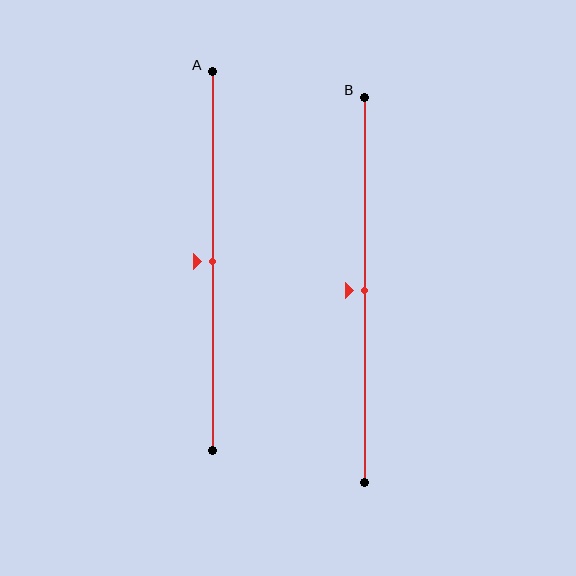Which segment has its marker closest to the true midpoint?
Segment A has its marker closest to the true midpoint.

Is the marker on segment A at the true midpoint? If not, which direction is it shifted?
Yes, the marker on segment A is at the true midpoint.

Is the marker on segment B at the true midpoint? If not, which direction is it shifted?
Yes, the marker on segment B is at the true midpoint.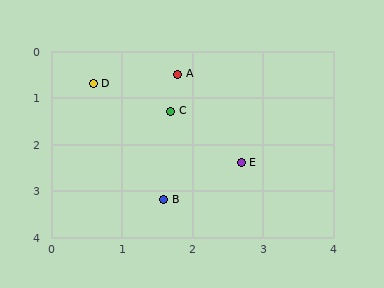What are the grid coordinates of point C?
Point C is at approximately (1.7, 1.3).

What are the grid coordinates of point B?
Point B is at approximately (1.6, 3.2).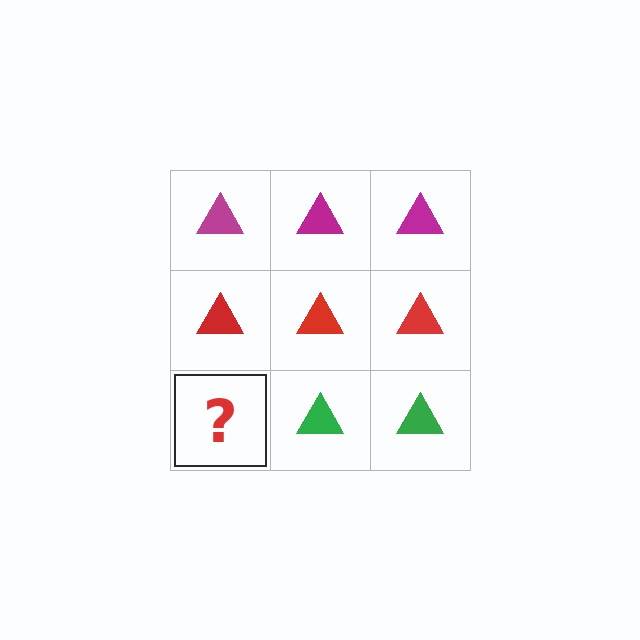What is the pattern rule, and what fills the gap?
The rule is that each row has a consistent color. The gap should be filled with a green triangle.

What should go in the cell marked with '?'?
The missing cell should contain a green triangle.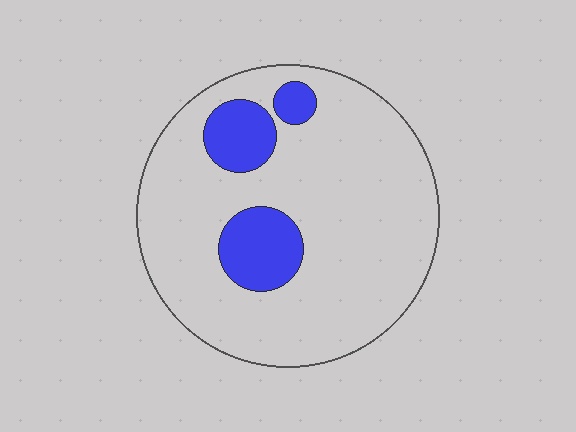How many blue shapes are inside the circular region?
3.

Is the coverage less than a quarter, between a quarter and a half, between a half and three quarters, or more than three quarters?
Less than a quarter.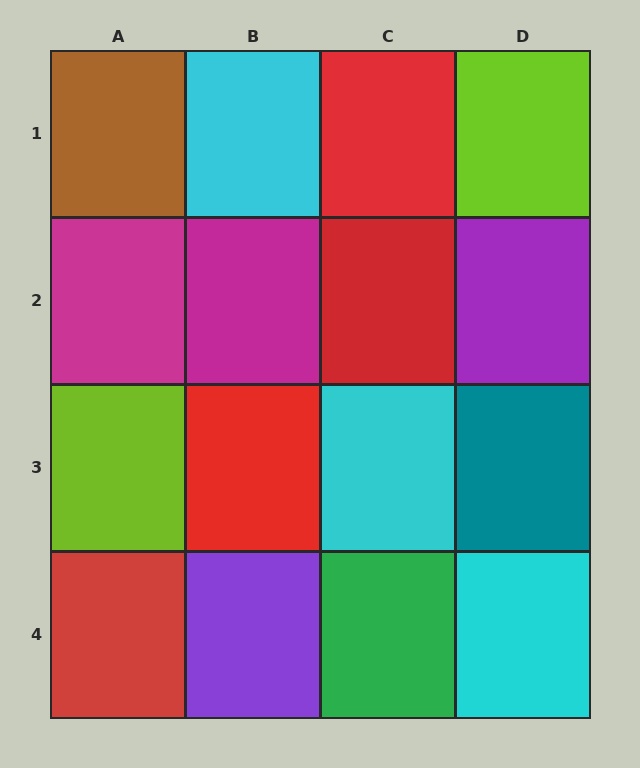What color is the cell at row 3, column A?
Lime.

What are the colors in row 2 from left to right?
Magenta, magenta, red, purple.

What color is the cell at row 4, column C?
Green.